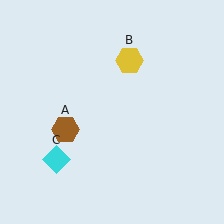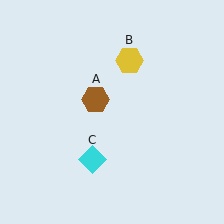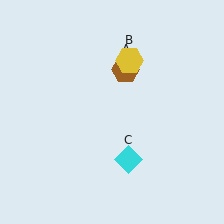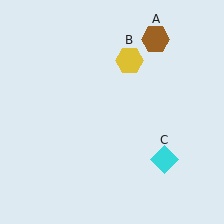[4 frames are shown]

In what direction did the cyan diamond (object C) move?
The cyan diamond (object C) moved right.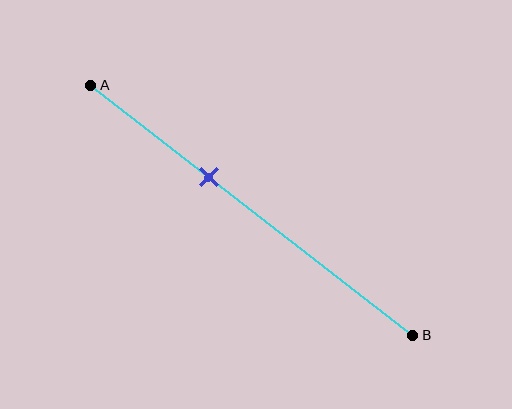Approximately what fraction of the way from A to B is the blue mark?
The blue mark is approximately 35% of the way from A to B.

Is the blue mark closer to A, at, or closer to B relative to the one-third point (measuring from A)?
The blue mark is closer to point B than the one-third point of segment AB.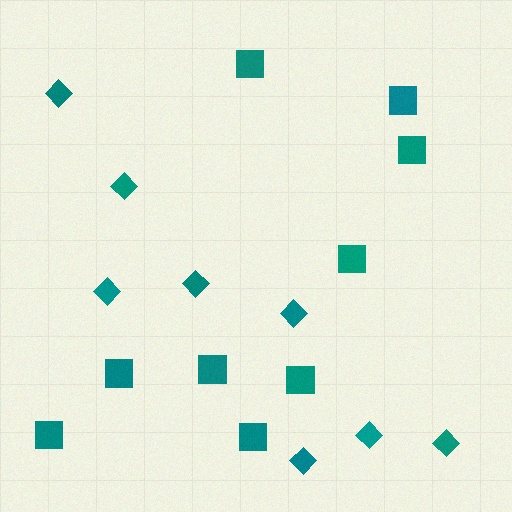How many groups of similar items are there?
There are 2 groups: one group of diamonds (8) and one group of squares (9).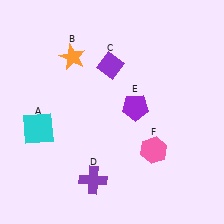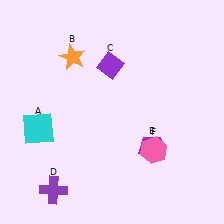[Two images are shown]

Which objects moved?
The objects that moved are: the purple cross (D), the purple pentagon (E).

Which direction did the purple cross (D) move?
The purple cross (D) moved left.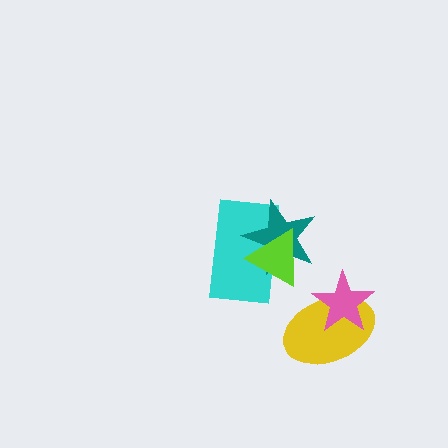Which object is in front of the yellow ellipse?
The pink star is in front of the yellow ellipse.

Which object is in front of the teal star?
The lime triangle is in front of the teal star.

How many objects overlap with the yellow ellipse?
1 object overlaps with the yellow ellipse.